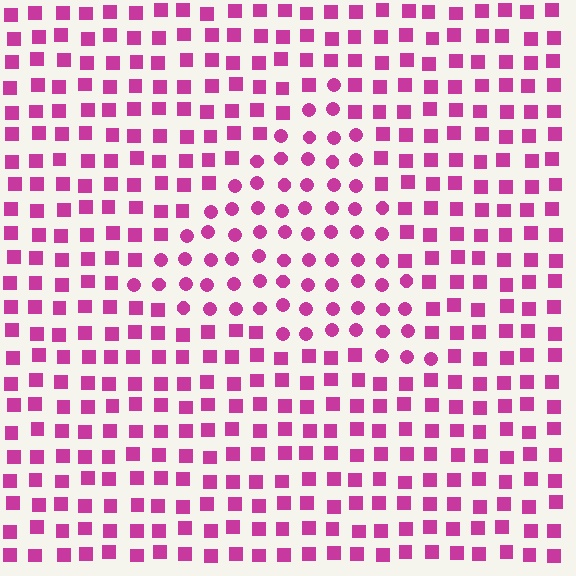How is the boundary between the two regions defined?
The boundary is defined by a change in element shape: circles inside vs. squares outside. All elements share the same color and spacing.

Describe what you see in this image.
The image is filled with small magenta elements arranged in a uniform grid. A triangle-shaped region contains circles, while the surrounding area contains squares. The boundary is defined purely by the change in element shape.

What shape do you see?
I see a triangle.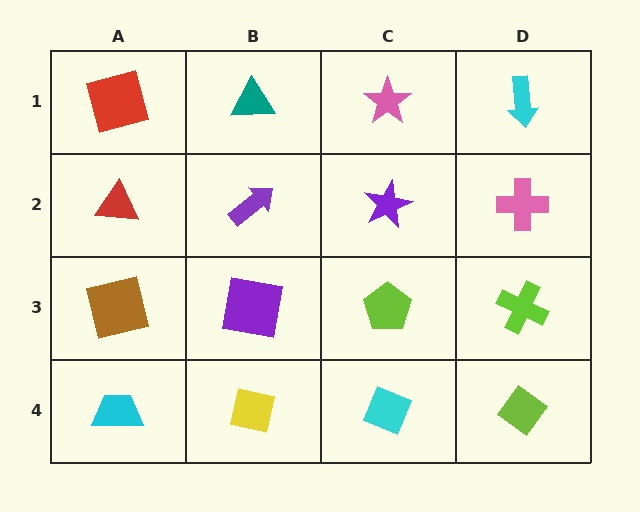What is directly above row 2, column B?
A teal triangle.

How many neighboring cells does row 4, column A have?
2.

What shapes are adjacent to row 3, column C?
A purple star (row 2, column C), a cyan diamond (row 4, column C), a purple square (row 3, column B), a lime cross (row 3, column D).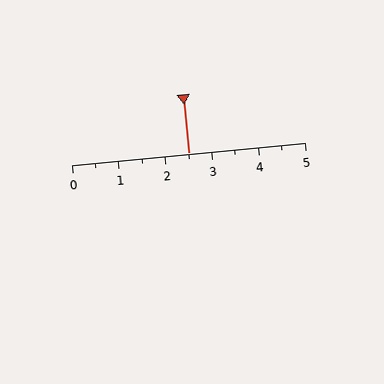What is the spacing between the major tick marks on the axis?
The major ticks are spaced 1 apart.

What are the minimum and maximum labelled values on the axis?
The axis runs from 0 to 5.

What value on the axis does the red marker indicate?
The marker indicates approximately 2.5.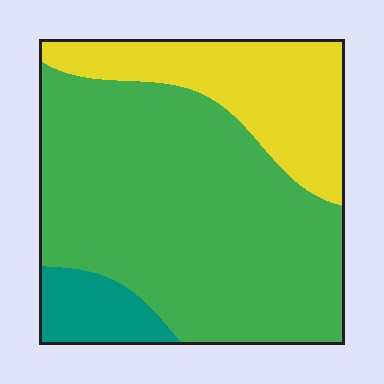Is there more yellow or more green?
Green.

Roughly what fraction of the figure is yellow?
Yellow covers around 25% of the figure.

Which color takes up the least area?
Teal, at roughly 10%.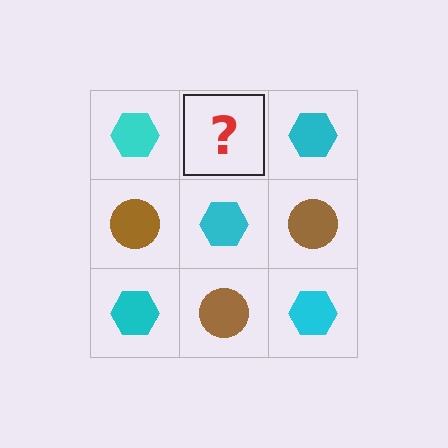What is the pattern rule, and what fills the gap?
The rule is that it alternates cyan hexagon and brown circle in a checkerboard pattern. The gap should be filled with a brown circle.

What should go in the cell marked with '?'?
The missing cell should contain a brown circle.